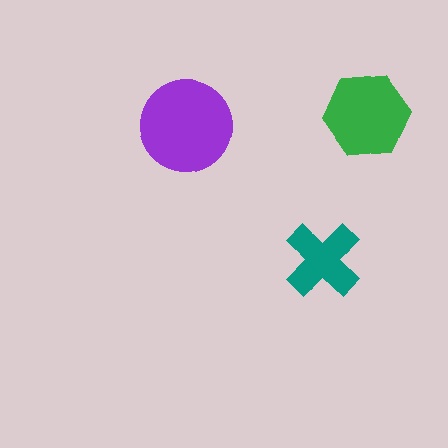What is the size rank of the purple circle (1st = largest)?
1st.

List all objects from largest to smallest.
The purple circle, the green hexagon, the teal cross.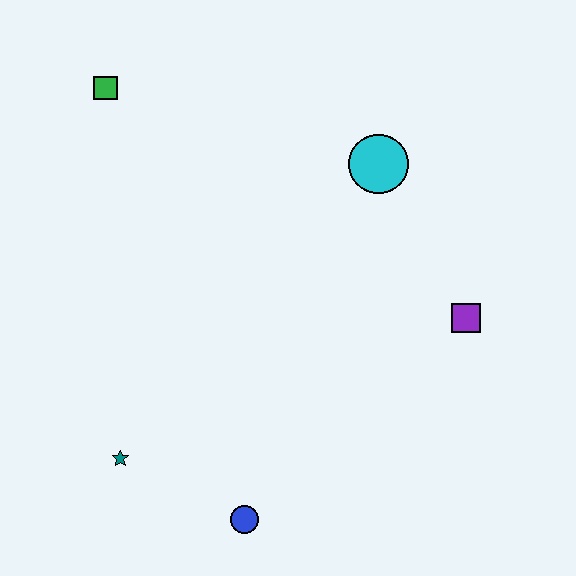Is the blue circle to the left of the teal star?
No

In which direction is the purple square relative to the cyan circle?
The purple square is below the cyan circle.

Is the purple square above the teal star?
Yes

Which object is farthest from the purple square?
The green square is farthest from the purple square.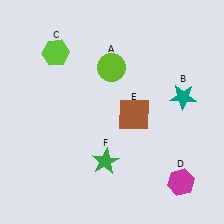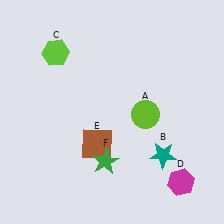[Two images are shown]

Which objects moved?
The objects that moved are: the lime circle (A), the teal star (B), the brown square (E).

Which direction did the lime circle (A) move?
The lime circle (A) moved down.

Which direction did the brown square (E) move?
The brown square (E) moved left.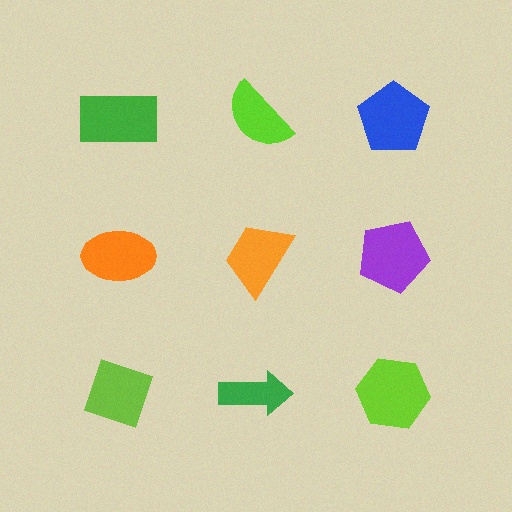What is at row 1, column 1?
A green rectangle.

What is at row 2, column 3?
A purple pentagon.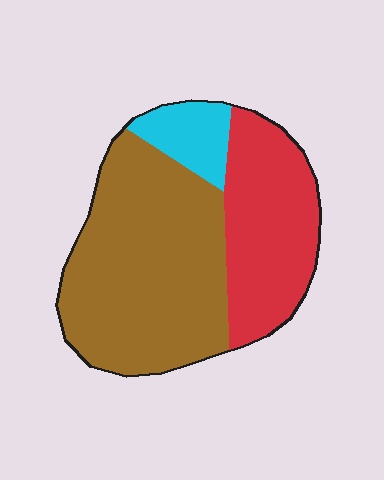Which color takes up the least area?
Cyan, at roughly 10%.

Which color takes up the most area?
Brown, at roughly 55%.